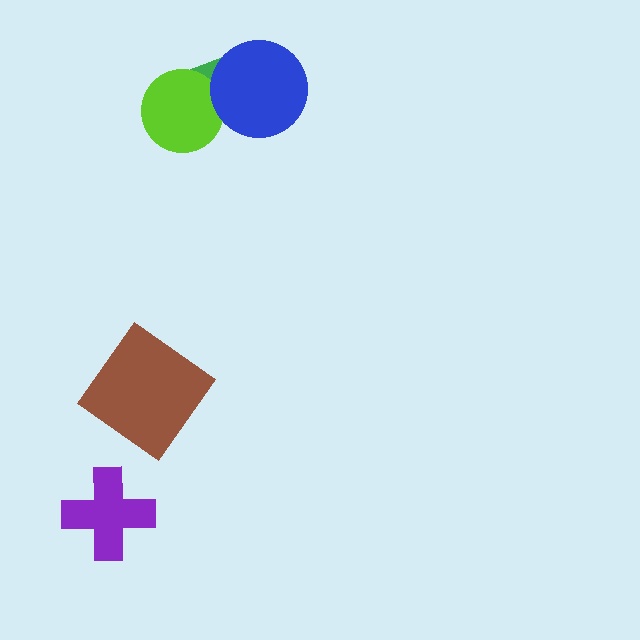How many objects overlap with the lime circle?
2 objects overlap with the lime circle.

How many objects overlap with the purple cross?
0 objects overlap with the purple cross.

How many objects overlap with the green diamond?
2 objects overlap with the green diamond.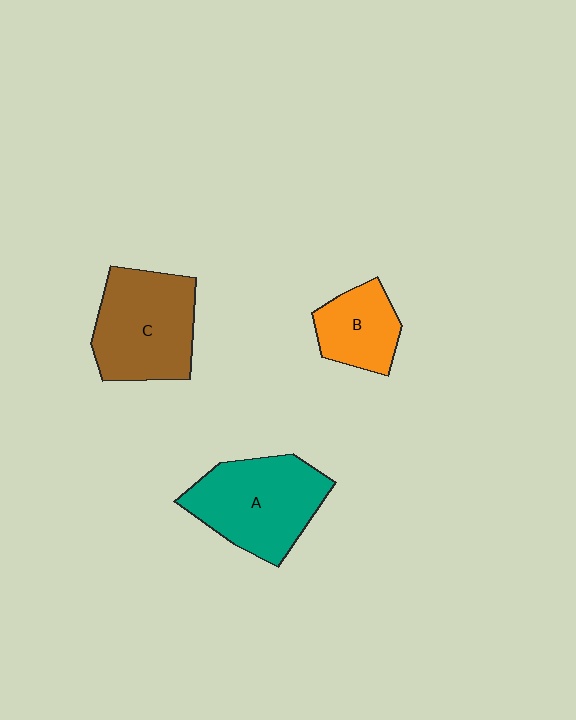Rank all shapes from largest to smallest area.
From largest to smallest: A (teal), C (brown), B (orange).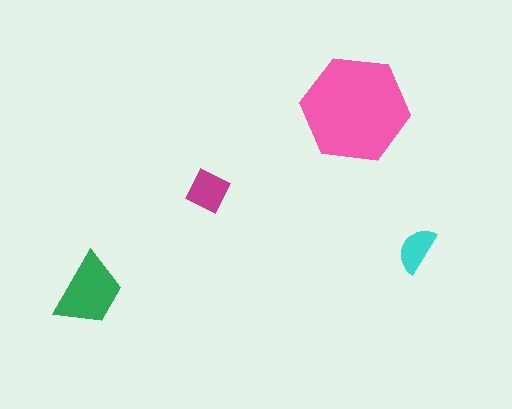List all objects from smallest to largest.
The cyan semicircle, the magenta square, the green trapezoid, the pink hexagon.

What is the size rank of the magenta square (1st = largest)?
3rd.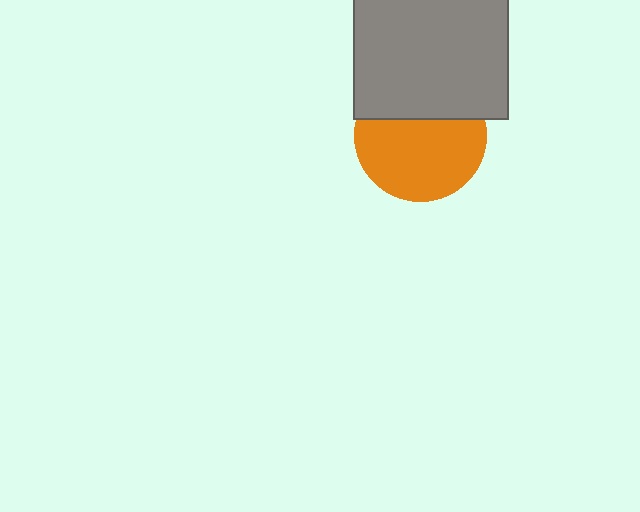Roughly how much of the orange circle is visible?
Most of it is visible (roughly 65%).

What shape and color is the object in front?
The object in front is a gray square.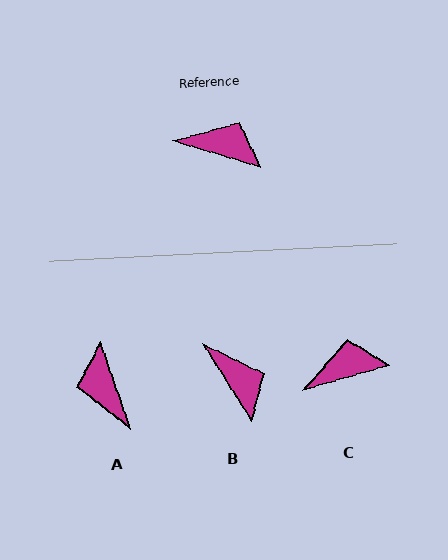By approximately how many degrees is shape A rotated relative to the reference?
Approximately 126 degrees counter-clockwise.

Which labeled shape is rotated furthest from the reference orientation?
A, about 126 degrees away.